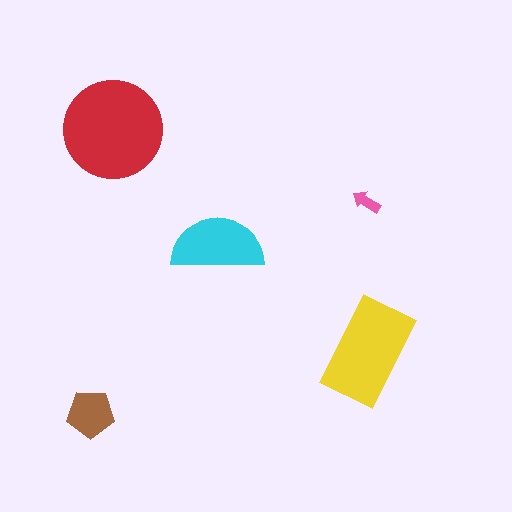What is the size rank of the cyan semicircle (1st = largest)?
3rd.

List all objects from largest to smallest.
The red circle, the yellow rectangle, the cyan semicircle, the brown pentagon, the pink arrow.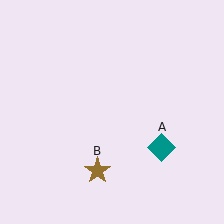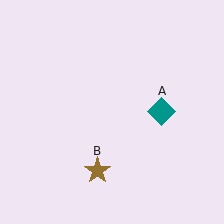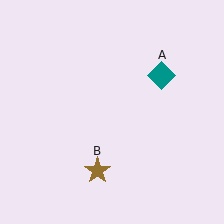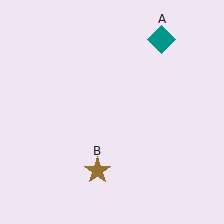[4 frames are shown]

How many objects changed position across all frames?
1 object changed position: teal diamond (object A).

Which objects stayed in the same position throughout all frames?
Brown star (object B) remained stationary.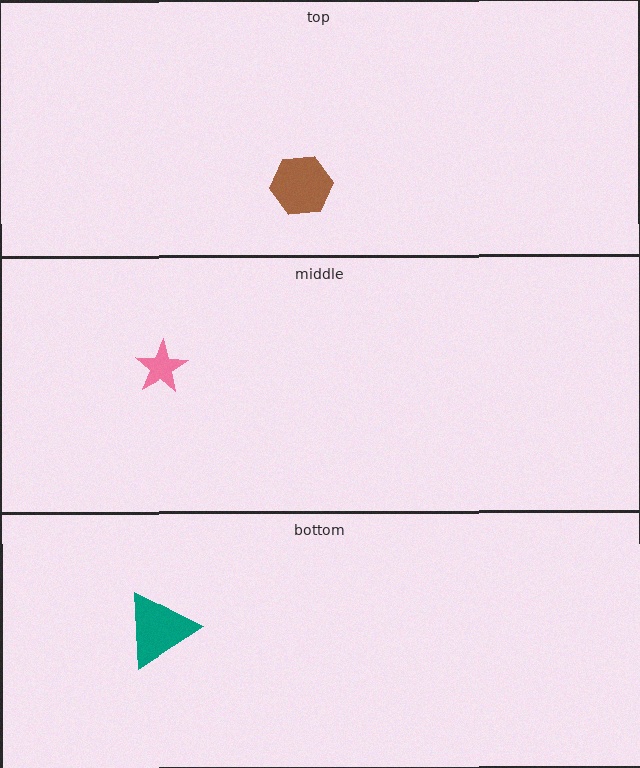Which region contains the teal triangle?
The bottom region.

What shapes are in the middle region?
The pink star.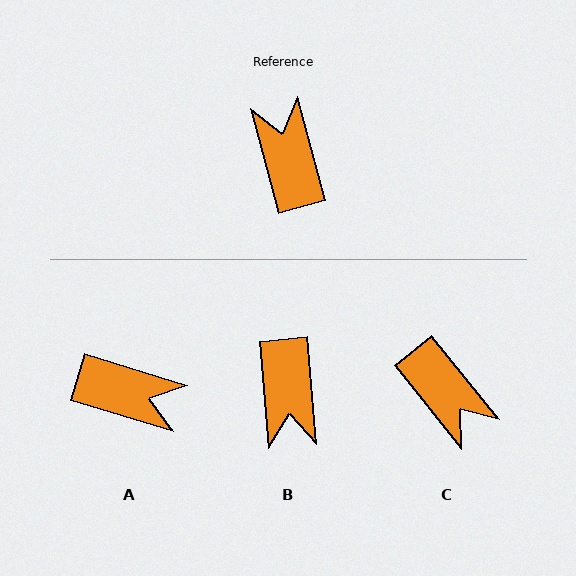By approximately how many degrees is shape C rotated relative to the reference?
Approximately 156 degrees clockwise.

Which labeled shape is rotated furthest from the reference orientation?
B, about 170 degrees away.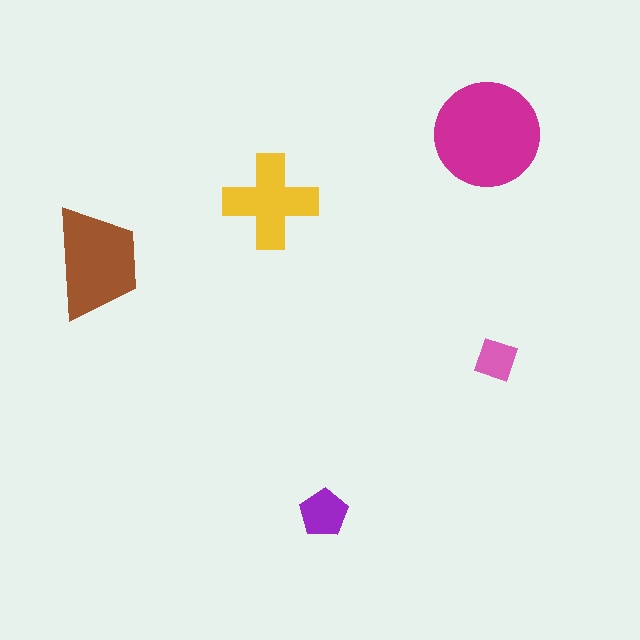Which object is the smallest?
The pink diamond.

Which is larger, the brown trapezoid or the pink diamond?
The brown trapezoid.